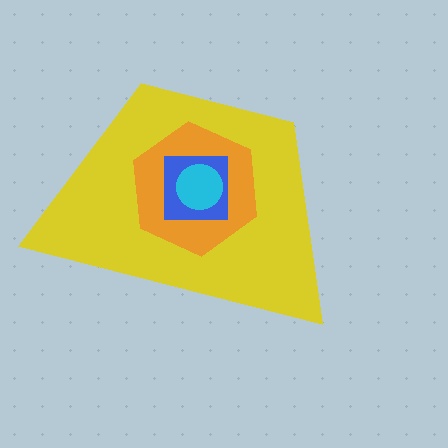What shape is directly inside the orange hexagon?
The blue square.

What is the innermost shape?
The cyan circle.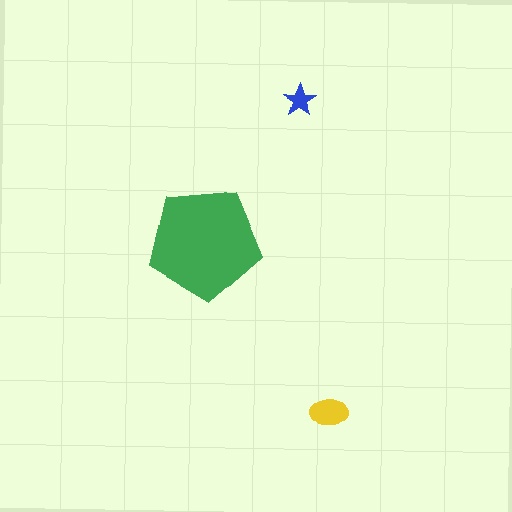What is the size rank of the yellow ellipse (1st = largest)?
2nd.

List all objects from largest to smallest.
The green pentagon, the yellow ellipse, the blue star.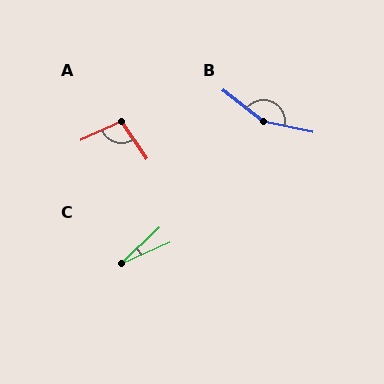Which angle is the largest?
B, at approximately 154 degrees.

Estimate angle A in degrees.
Approximately 100 degrees.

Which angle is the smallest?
C, at approximately 20 degrees.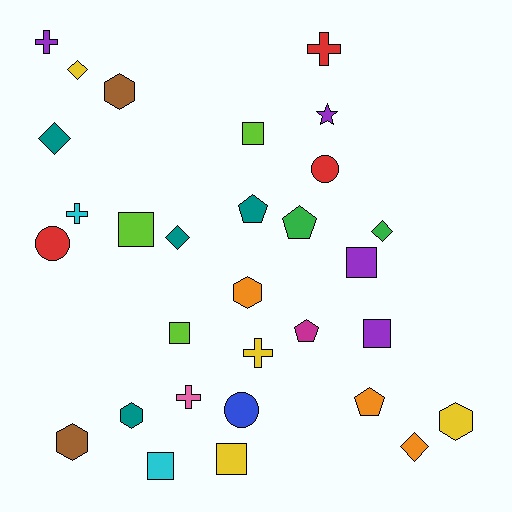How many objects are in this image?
There are 30 objects.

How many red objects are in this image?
There are 3 red objects.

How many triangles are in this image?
There are no triangles.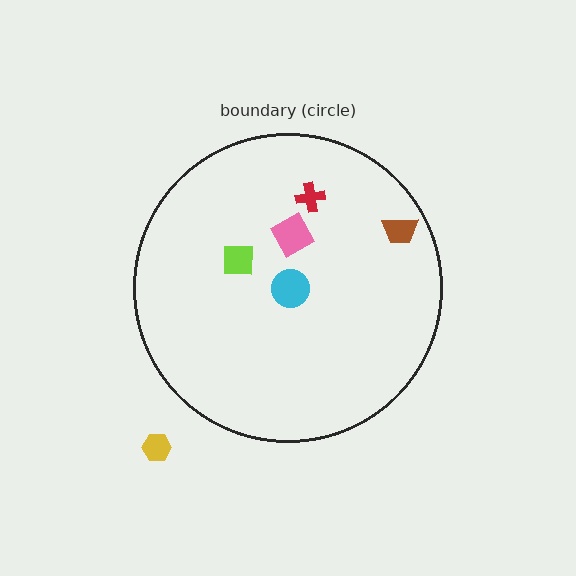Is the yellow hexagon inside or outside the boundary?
Outside.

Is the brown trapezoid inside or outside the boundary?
Inside.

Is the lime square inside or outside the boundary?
Inside.